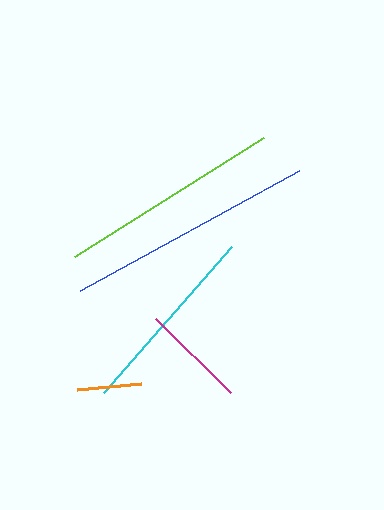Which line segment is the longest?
The blue line is the longest at approximately 249 pixels.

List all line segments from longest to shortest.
From longest to shortest: blue, lime, cyan, magenta, orange.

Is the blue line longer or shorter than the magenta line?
The blue line is longer than the magenta line.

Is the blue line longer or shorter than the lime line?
The blue line is longer than the lime line.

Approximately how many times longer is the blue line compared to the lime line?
The blue line is approximately 1.1 times the length of the lime line.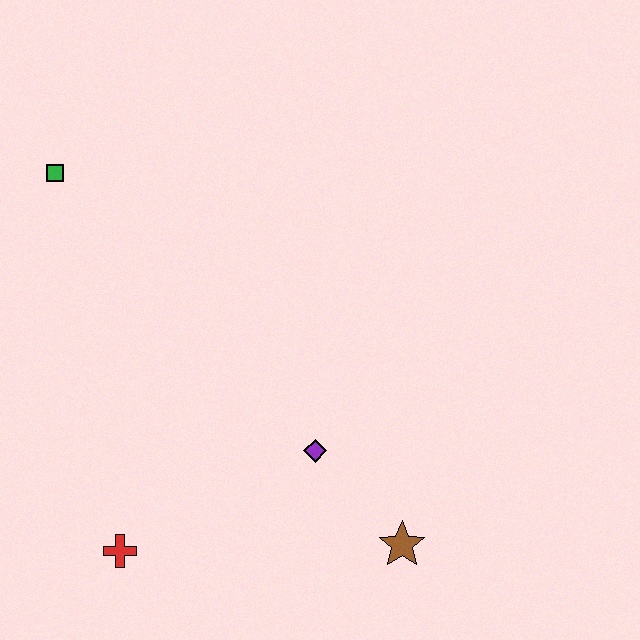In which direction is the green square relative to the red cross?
The green square is above the red cross.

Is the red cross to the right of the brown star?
No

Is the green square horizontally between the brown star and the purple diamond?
No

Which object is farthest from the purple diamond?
The green square is farthest from the purple diamond.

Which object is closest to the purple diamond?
The brown star is closest to the purple diamond.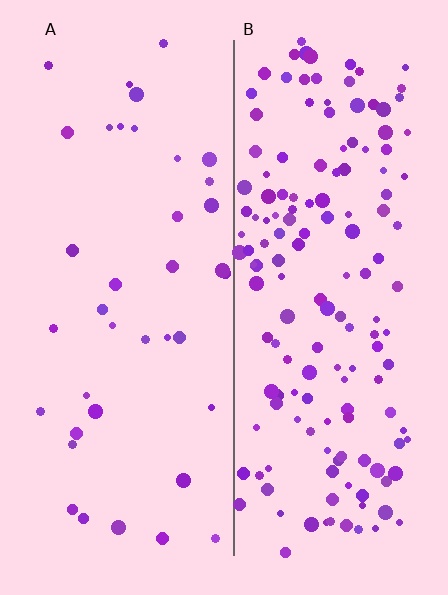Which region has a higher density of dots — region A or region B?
B (the right).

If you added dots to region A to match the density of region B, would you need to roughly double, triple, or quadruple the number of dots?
Approximately quadruple.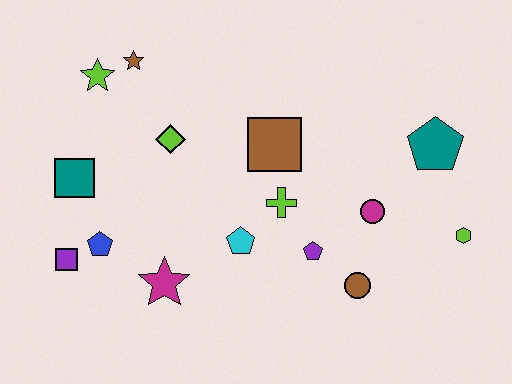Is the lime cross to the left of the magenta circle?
Yes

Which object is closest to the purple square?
The blue pentagon is closest to the purple square.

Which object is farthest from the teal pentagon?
The purple square is farthest from the teal pentagon.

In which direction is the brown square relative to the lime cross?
The brown square is above the lime cross.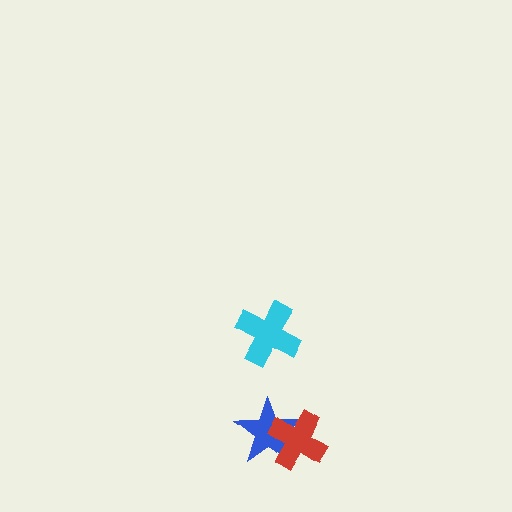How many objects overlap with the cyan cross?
0 objects overlap with the cyan cross.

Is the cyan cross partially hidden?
No, no other shape covers it.